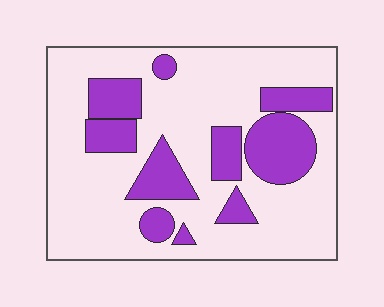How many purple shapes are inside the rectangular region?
10.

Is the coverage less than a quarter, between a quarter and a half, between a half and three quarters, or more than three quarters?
Between a quarter and a half.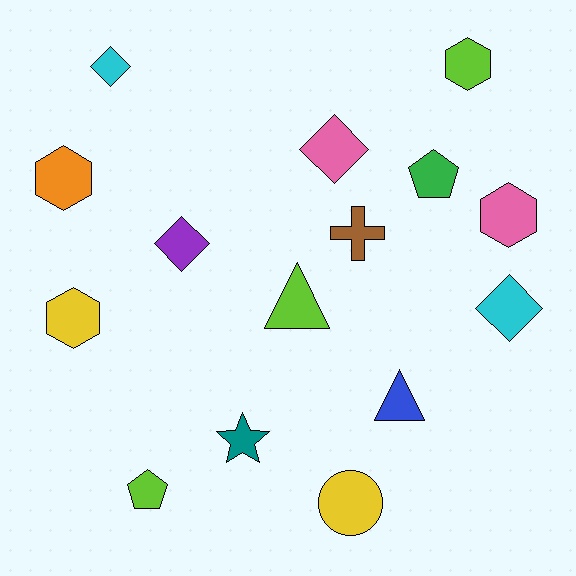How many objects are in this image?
There are 15 objects.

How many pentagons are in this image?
There are 2 pentagons.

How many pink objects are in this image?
There are 2 pink objects.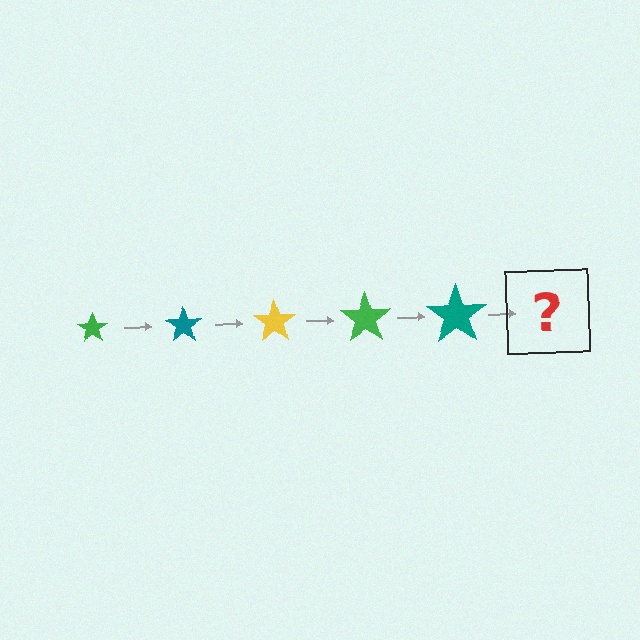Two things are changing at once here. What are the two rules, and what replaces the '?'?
The two rules are that the star grows larger each step and the color cycles through green, teal, and yellow. The '?' should be a yellow star, larger than the previous one.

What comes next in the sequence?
The next element should be a yellow star, larger than the previous one.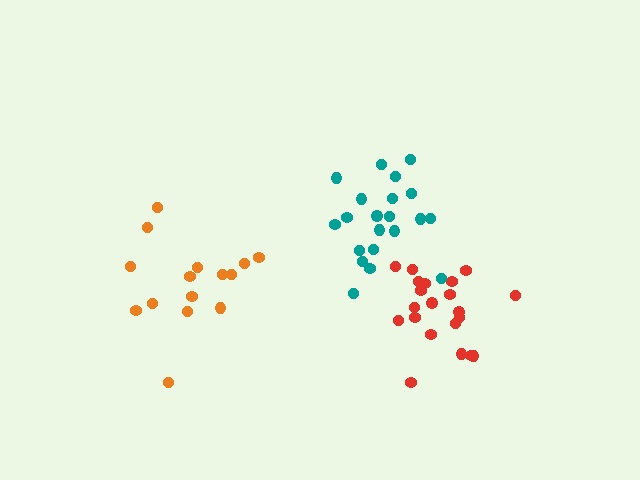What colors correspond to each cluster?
The clusters are colored: red, teal, orange.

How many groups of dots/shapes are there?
There are 3 groups.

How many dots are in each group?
Group 1: 21 dots, Group 2: 21 dots, Group 3: 15 dots (57 total).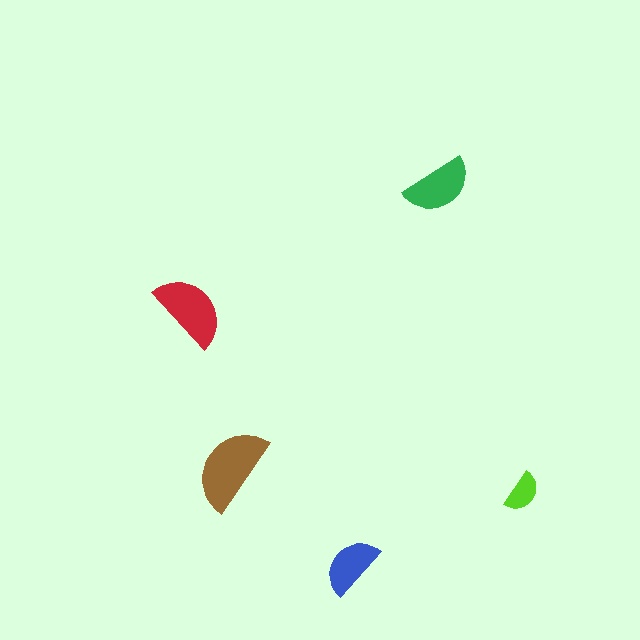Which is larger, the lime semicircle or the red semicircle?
The red one.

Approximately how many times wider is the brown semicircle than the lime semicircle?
About 2 times wider.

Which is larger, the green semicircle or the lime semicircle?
The green one.